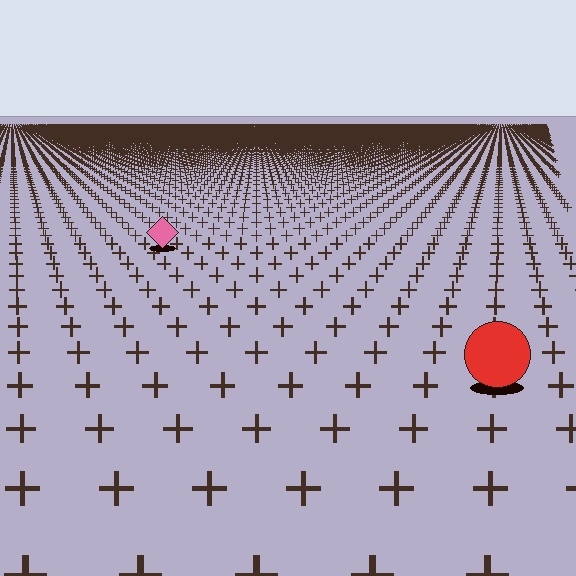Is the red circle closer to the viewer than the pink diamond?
Yes. The red circle is closer — you can tell from the texture gradient: the ground texture is coarser near it.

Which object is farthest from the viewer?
The pink diamond is farthest from the viewer. It appears smaller and the ground texture around it is denser.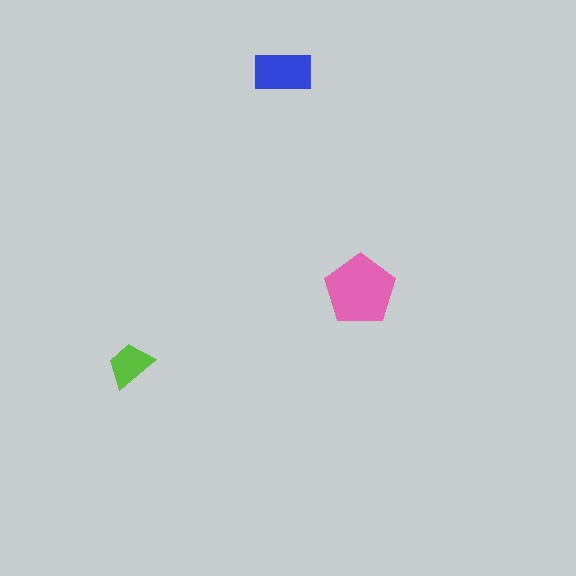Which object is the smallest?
The lime trapezoid.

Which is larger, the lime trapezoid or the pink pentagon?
The pink pentagon.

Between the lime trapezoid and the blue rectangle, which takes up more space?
The blue rectangle.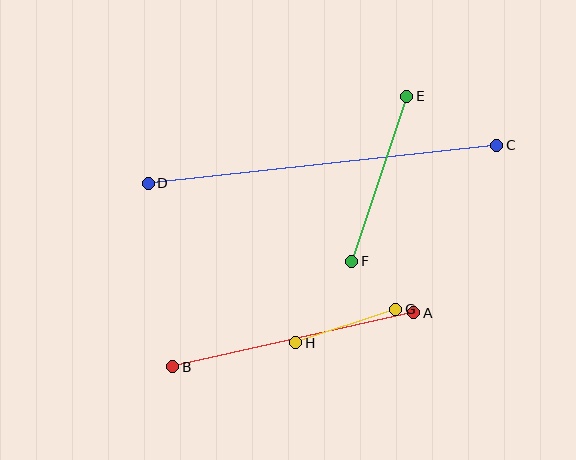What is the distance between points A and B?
The distance is approximately 247 pixels.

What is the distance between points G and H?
The distance is approximately 105 pixels.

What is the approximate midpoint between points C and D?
The midpoint is at approximately (322, 164) pixels.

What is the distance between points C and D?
The distance is approximately 350 pixels.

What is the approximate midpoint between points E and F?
The midpoint is at approximately (379, 179) pixels.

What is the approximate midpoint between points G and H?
The midpoint is at approximately (346, 326) pixels.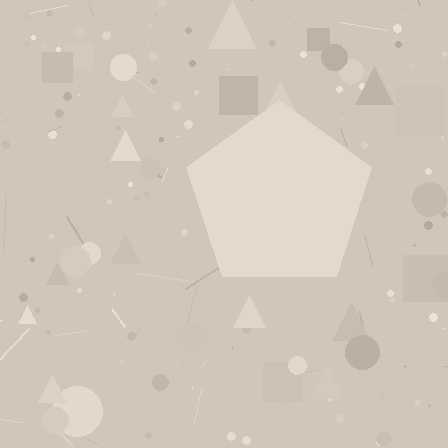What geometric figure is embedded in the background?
A pentagon is embedded in the background.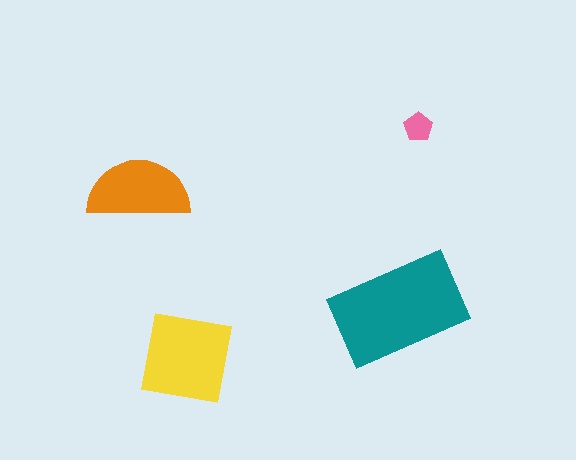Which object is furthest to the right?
The pink pentagon is rightmost.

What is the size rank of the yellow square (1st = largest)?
2nd.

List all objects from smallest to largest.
The pink pentagon, the orange semicircle, the yellow square, the teal rectangle.